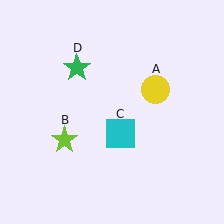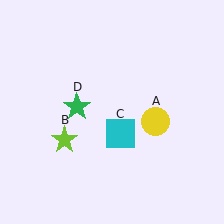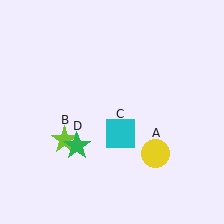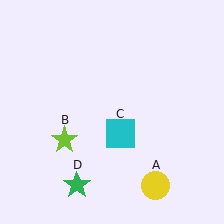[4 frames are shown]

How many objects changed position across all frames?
2 objects changed position: yellow circle (object A), green star (object D).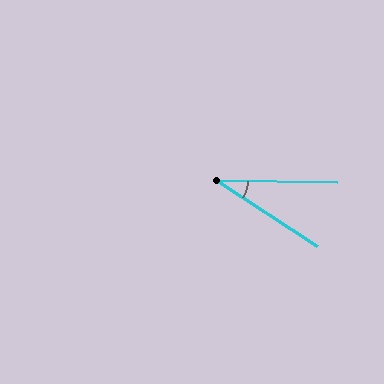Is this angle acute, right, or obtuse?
It is acute.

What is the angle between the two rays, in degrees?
Approximately 32 degrees.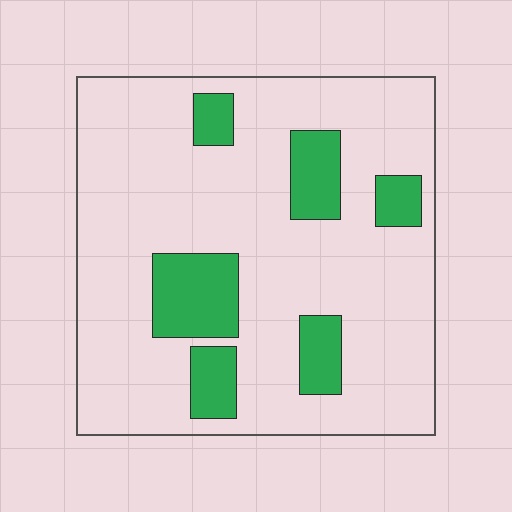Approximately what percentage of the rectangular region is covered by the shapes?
Approximately 20%.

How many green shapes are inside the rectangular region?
6.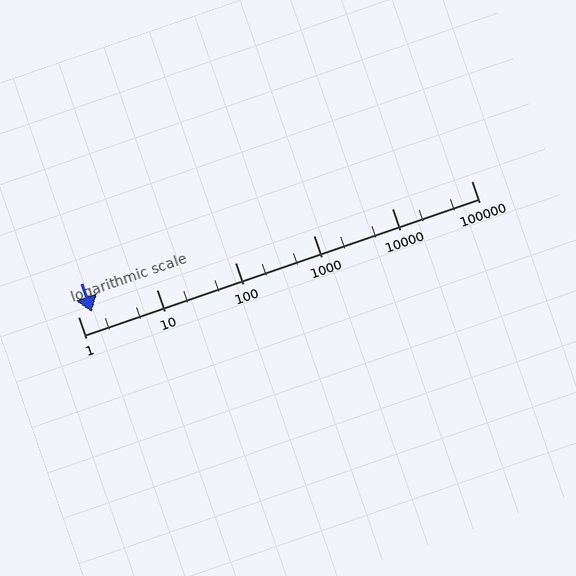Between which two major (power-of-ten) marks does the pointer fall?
The pointer is between 1 and 10.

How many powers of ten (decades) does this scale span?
The scale spans 5 decades, from 1 to 100000.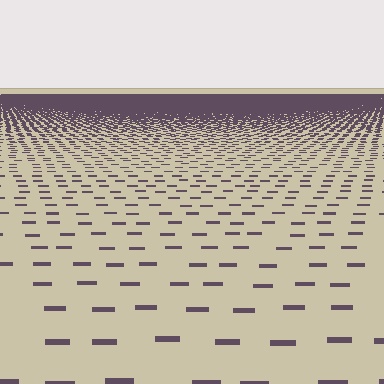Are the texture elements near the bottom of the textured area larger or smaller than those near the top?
Larger. Near the bottom, elements are closer to the viewer and appear at a bigger on-screen size.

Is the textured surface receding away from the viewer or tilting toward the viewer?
The surface is receding away from the viewer. Texture elements get smaller and denser toward the top.